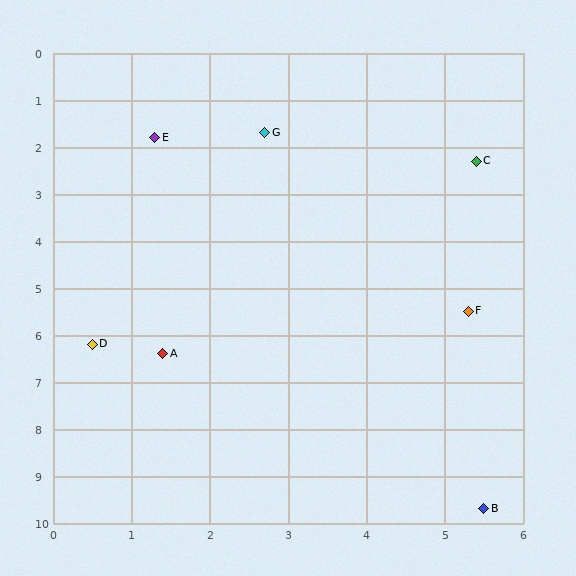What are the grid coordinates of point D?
Point D is at approximately (0.5, 6.2).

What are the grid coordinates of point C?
Point C is at approximately (5.4, 2.3).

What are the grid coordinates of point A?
Point A is at approximately (1.4, 6.4).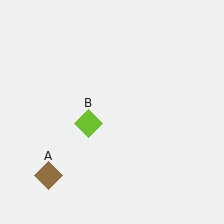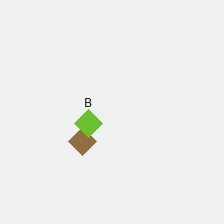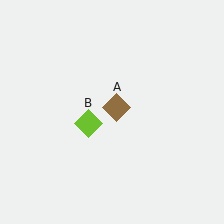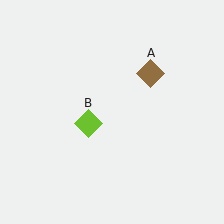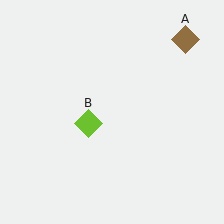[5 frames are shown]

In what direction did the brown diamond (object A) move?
The brown diamond (object A) moved up and to the right.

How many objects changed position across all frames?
1 object changed position: brown diamond (object A).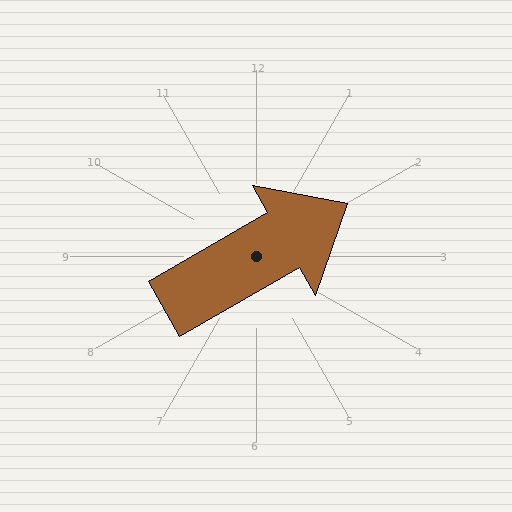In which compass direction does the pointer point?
Northeast.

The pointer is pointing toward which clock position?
Roughly 2 o'clock.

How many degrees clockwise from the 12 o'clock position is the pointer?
Approximately 60 degrees.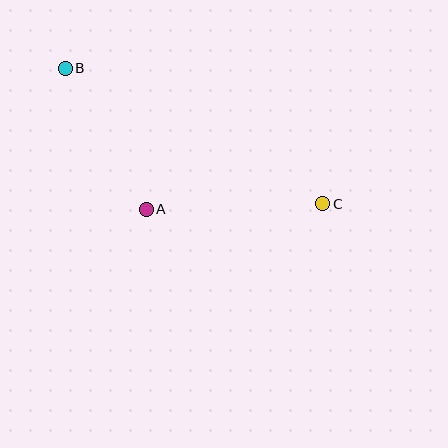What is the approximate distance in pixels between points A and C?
The distance between A and C is approximately 176 pixels.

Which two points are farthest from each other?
Points B and C are farthest from each other.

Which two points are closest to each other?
Points A and B are closest to each other.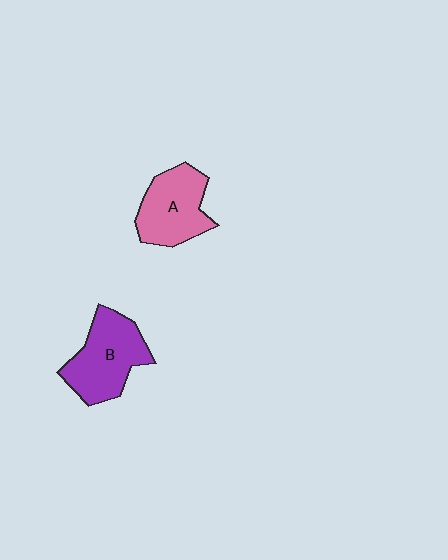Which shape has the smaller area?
Shape A (pink).